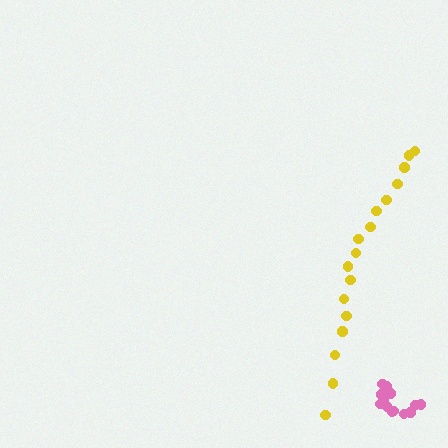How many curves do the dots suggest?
There are 2 distinct paths.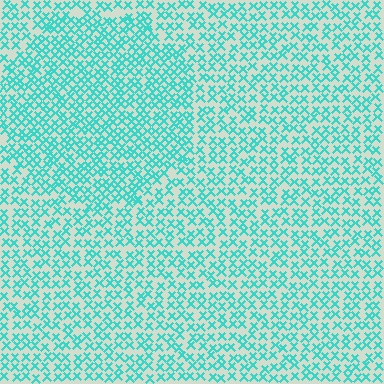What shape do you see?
I see a circle.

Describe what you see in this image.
The image contains small cyan elements arranged at two different densities. A circle-shaped region is visible where the elements are more densely packed than the surrounding area.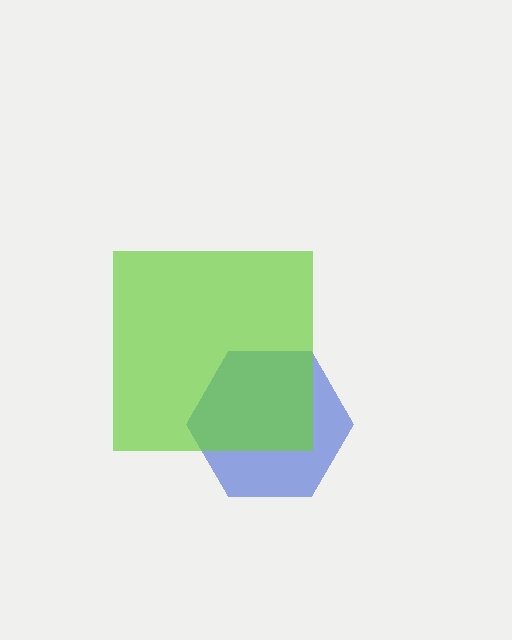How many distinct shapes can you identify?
There are 2 distinct shapes: a blue hexagon, a lime square.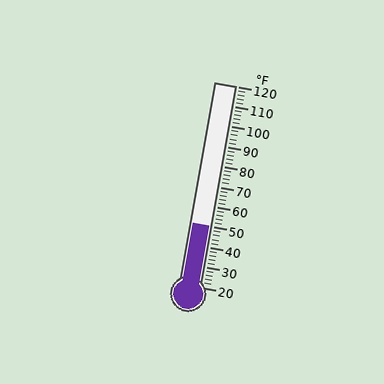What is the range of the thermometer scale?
The thermometer scale ranges from 20°F to 120°F.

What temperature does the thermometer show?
The thermometer shows approximately 50°F.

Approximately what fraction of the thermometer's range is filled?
The thermometer is filled to approximately 30% of its range.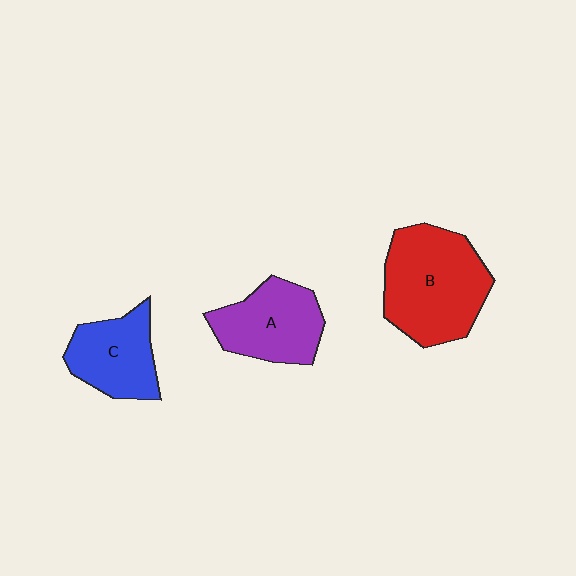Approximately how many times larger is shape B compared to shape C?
Approximately 1.6 times.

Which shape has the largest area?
Shape B (red).